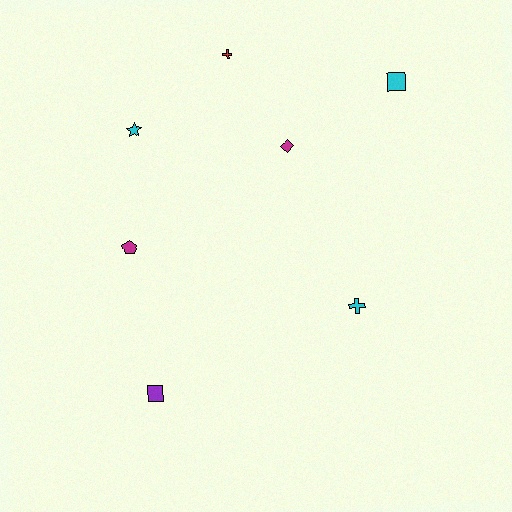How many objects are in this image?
There are 7 objects.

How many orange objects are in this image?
There are no orange objects.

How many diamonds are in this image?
There is 1 diamond.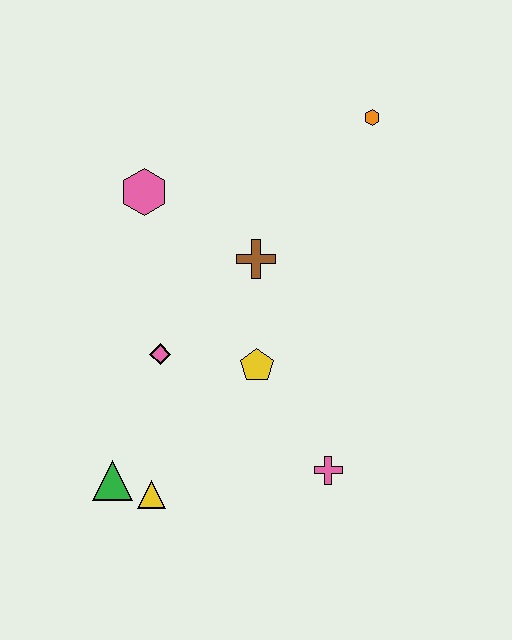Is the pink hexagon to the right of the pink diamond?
No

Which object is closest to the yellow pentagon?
The pink diamond is closest to the yellow pentagon.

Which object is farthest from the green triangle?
The orange hexagon is farthest from the green triangle.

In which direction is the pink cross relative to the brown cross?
The pink cross is below the brown cross.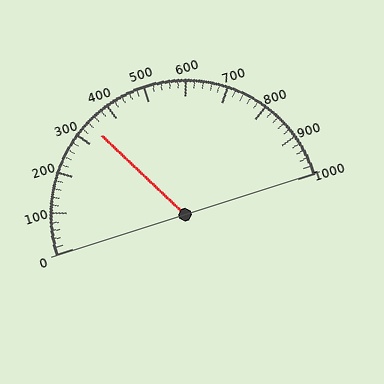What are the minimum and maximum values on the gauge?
The gauge ranges from 0 to 1000.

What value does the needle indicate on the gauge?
The needle indicates approximately 340.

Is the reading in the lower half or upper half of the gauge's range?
The reading is in the lower half of the range (0 to 1000).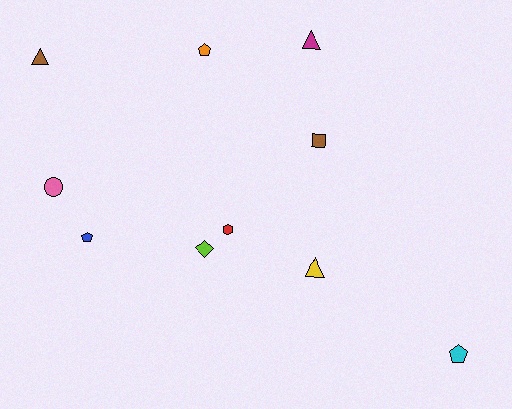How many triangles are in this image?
There are 3 triangles.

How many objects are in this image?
There are 10 objects.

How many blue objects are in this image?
There is 1 blue object.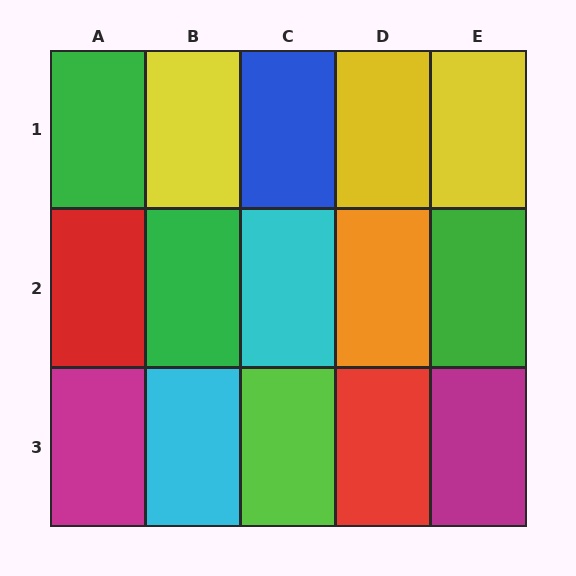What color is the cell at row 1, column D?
Yellow.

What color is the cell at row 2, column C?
Cyan.